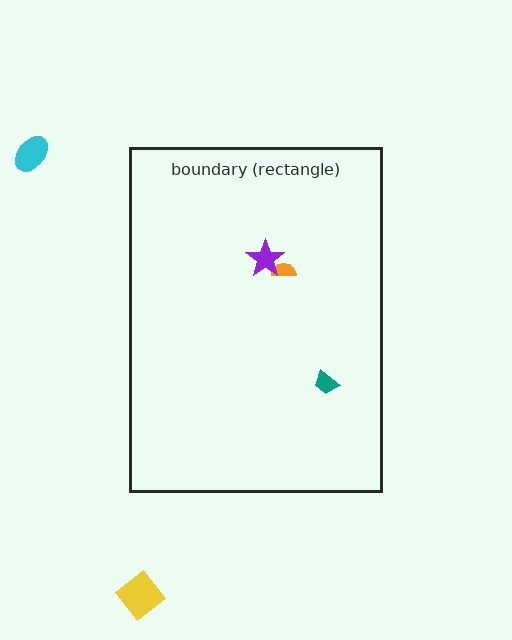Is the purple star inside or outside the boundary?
Inside.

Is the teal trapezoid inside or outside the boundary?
Inside.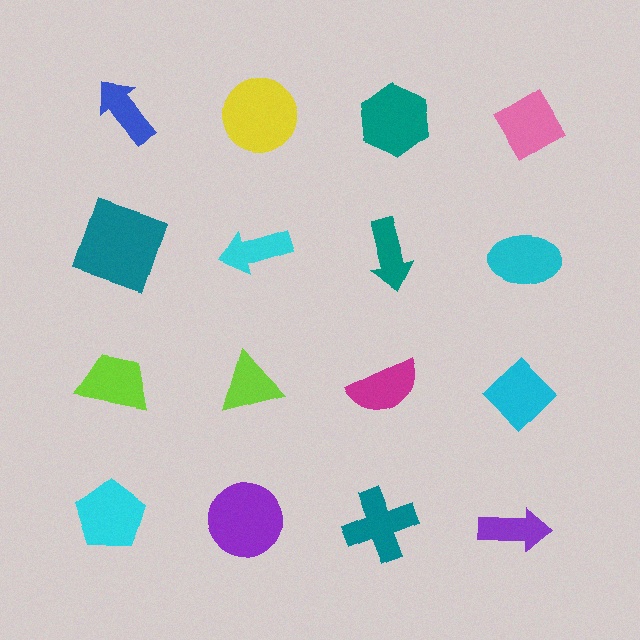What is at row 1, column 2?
A yellow circle.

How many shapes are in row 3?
4 shapes.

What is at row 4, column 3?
A teal cross.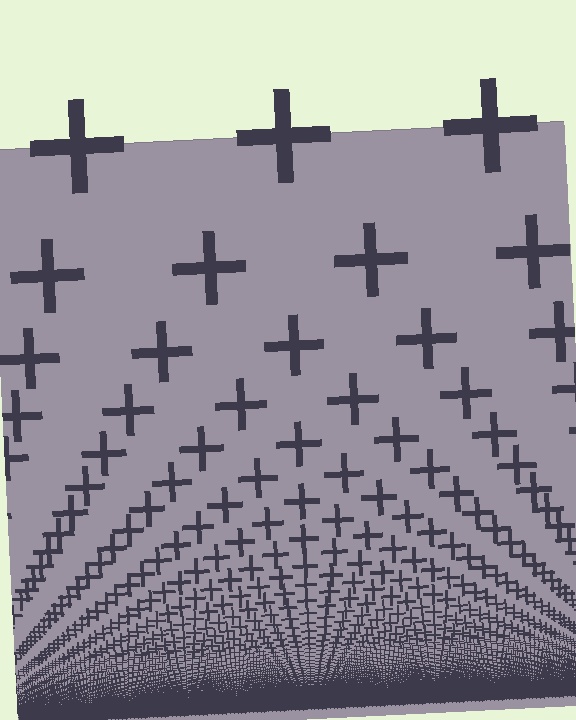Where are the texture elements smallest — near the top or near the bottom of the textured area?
Near the bottom.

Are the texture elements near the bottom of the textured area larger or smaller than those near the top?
Smaller. The gradient is inverted — elements near the bottom are smaller and denser.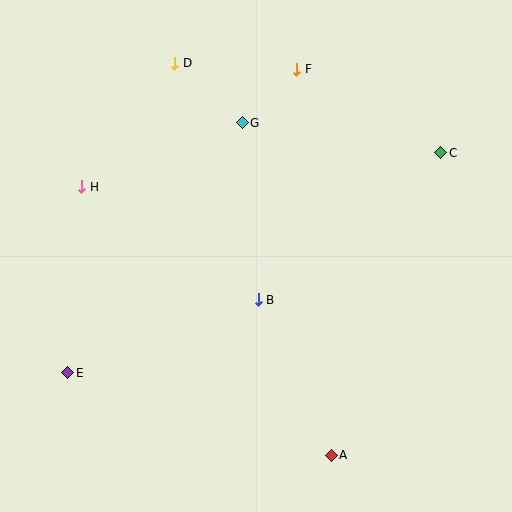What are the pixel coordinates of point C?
Point C is at (441, 152).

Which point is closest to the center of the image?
Point B at (258, 300) is closest to the center.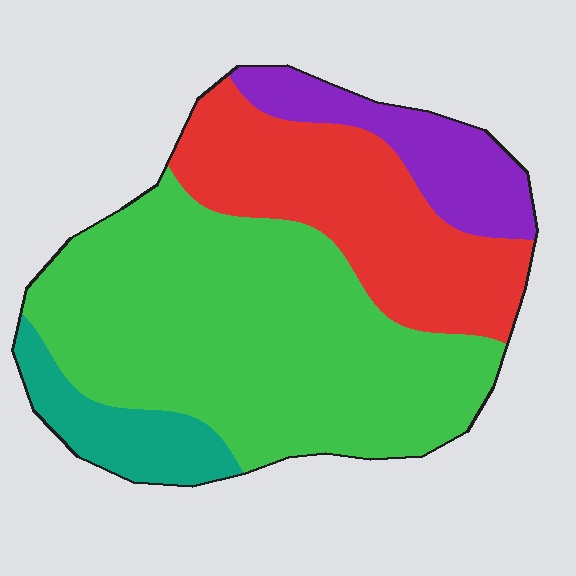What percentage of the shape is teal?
Teal takes up less than a quarter of the shape.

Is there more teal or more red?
Red.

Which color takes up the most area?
Green, at roughly 50%.